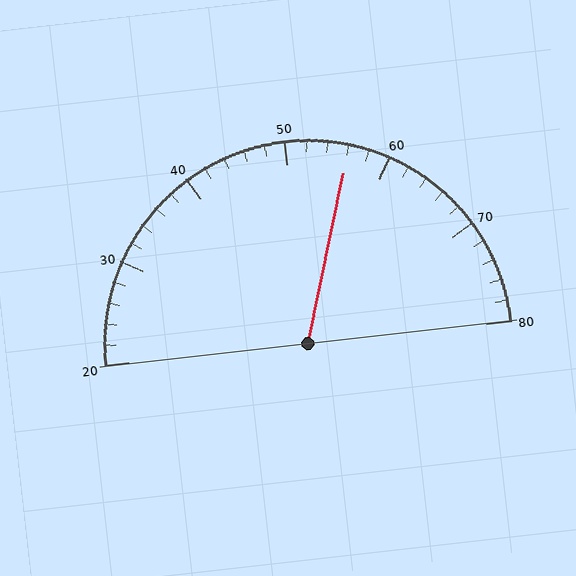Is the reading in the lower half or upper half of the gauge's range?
The reading is in the upper half of the range (20 to 80).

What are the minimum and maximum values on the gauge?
The gauge ranges from 20 to 80.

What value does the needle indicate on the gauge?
The needle indicates approximately 56.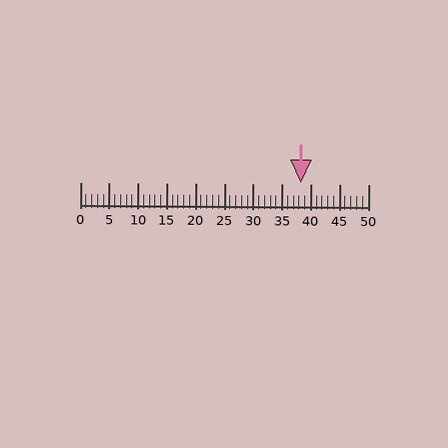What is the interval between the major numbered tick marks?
The major tick marks are spaced 5 units apart.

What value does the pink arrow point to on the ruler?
The pink arrow points to approximately 38.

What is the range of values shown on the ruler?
The ruler shows values from 0 to 50.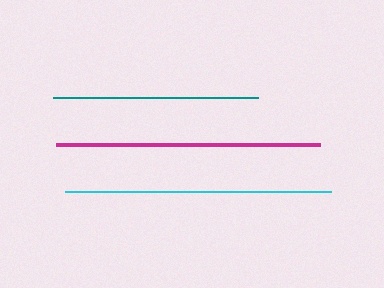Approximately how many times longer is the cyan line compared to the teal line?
The cyan line is approximately 1.3 times the length of the teal line.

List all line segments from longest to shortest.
From longest to shortest: cyan, magenta, teal.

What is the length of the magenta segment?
The magenta segment is approximately 264 pixels long.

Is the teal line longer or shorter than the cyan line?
The cyan line is longer than the teal line.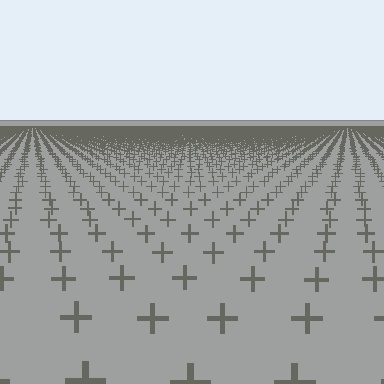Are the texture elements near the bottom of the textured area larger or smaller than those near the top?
Larger. Near the bottom, elements are closer to the viewer and appear at a bigger on-screen size.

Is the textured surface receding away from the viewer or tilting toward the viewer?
The surface is receding away from the viewer. Texture elements get smaller and denser toward the top.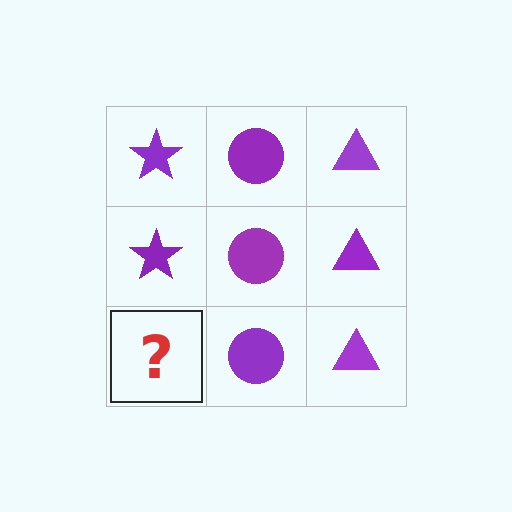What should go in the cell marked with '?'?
The missing cell should contain a purple star.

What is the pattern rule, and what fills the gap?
The rule is that each column has a consistent shape. The gap should be filled with a purple star.